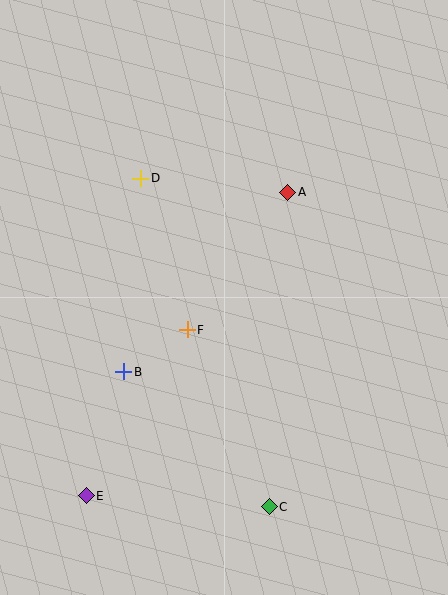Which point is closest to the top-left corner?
Point D is closest to the top-left corner.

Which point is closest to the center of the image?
Point F at (187, 330) is closest to the center.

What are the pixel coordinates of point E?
Point E is at (86, 496).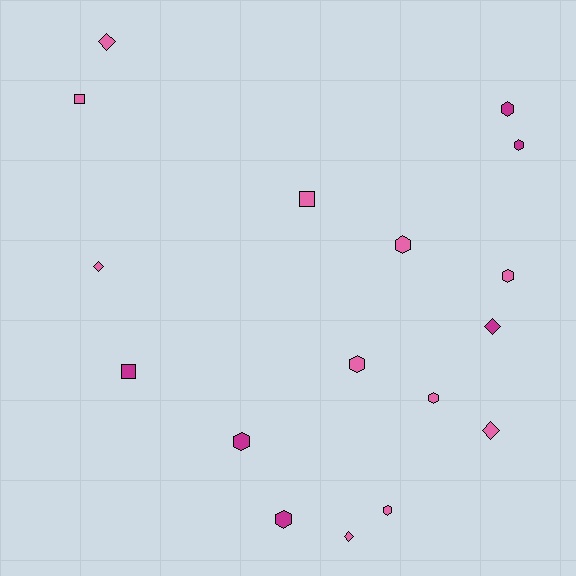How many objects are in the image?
There are 17 objects.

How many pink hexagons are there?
There are 5 pink hexagons.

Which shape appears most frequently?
Hexagon, with 9 objects.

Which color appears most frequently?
Pink, with 11 objects.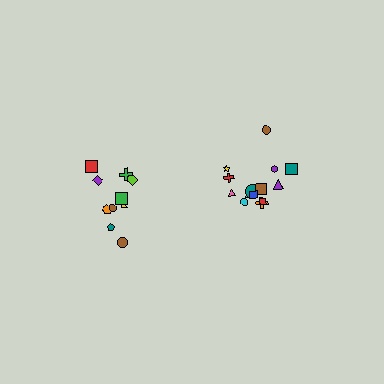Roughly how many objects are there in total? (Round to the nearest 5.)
Roughly 25 objects in total.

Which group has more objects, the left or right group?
The right group.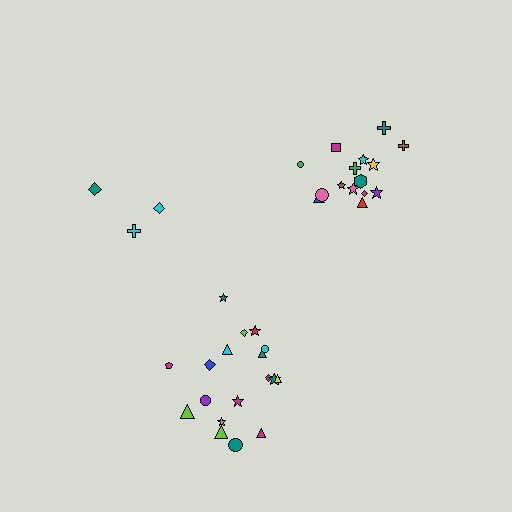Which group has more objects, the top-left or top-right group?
The top-right group.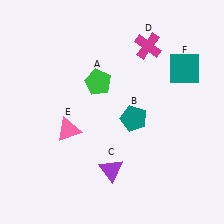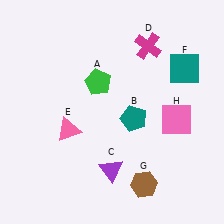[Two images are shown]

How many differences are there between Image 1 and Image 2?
There are 2 differences between the two images.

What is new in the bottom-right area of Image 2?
A pink square (H) was added in the bottom-right area of Image 2.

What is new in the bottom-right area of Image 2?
A brown hexagon (G) was added in the bottom-right area of Image 2.